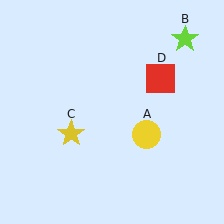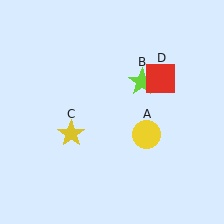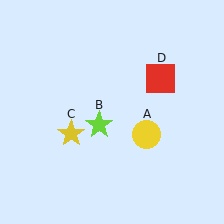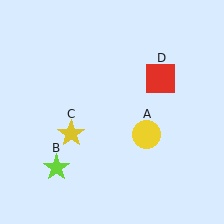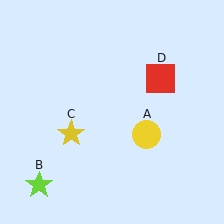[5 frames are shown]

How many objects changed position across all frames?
1 object changed position: lime star (object B).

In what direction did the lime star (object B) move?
The lime star (object B) moved down and to the left.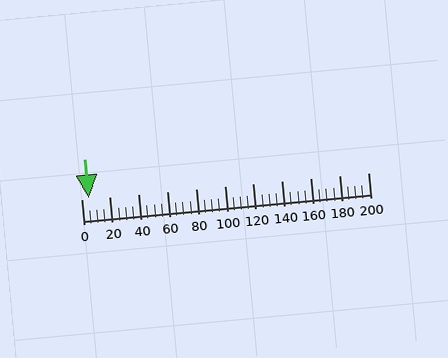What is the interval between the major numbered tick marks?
The major tick marks are spaced 20 units apart.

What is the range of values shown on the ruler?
The ruler shows values from 0 to 200.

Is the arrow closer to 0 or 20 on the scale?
The arrow is closer to 0.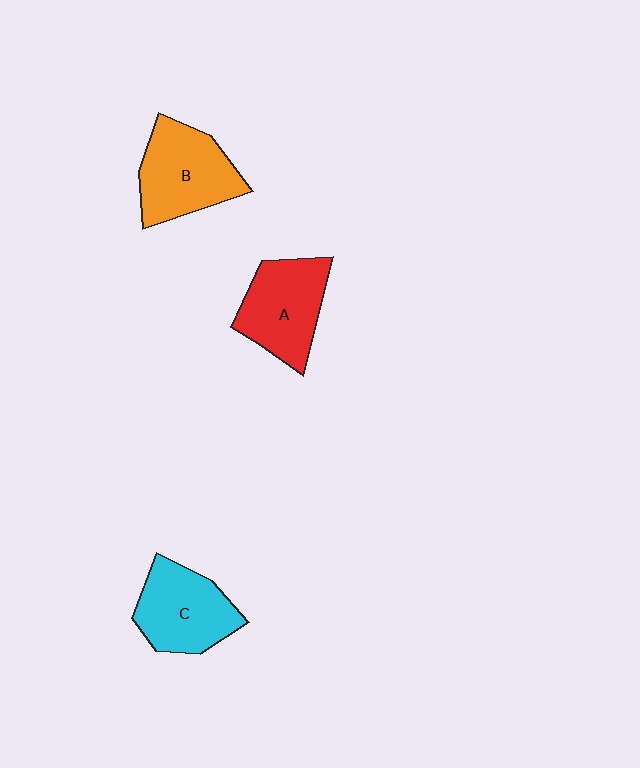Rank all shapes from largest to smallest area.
From largest to smallest: B (orange), A (red), C (cyan).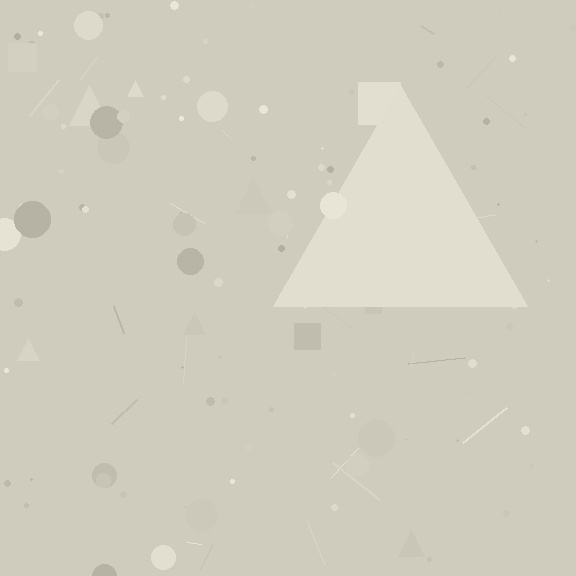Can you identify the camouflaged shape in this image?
The camouflaged shape is a triangle.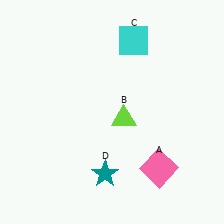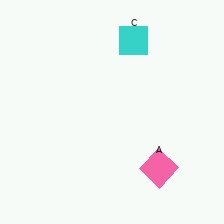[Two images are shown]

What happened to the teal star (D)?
The teal star (D) was removed in Image 2. It was in the bottom-left area of Image 1.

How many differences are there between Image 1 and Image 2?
There are 2 differences between the two images.